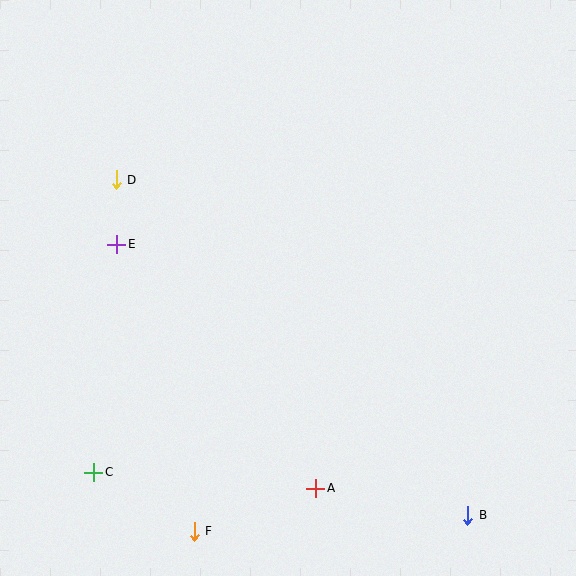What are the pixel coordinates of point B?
Point B is at (468, 515).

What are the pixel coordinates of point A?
Point A is at (316, 488).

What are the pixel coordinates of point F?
Point F is at (194, 531).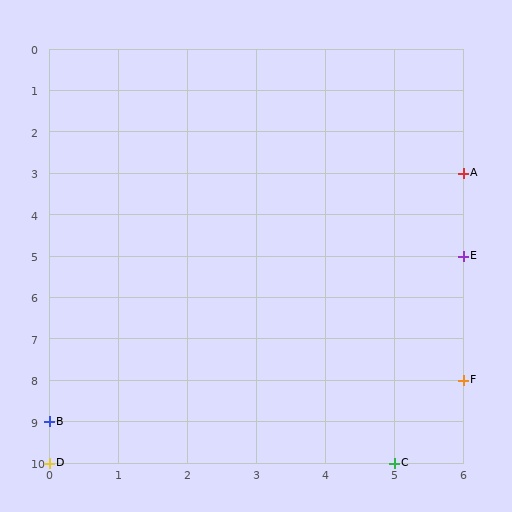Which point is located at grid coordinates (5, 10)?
Point C is at (5, 10).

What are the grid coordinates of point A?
Point A is at grid coordinates (6, 3).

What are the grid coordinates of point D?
Point D is at grid coordinates (0, 10).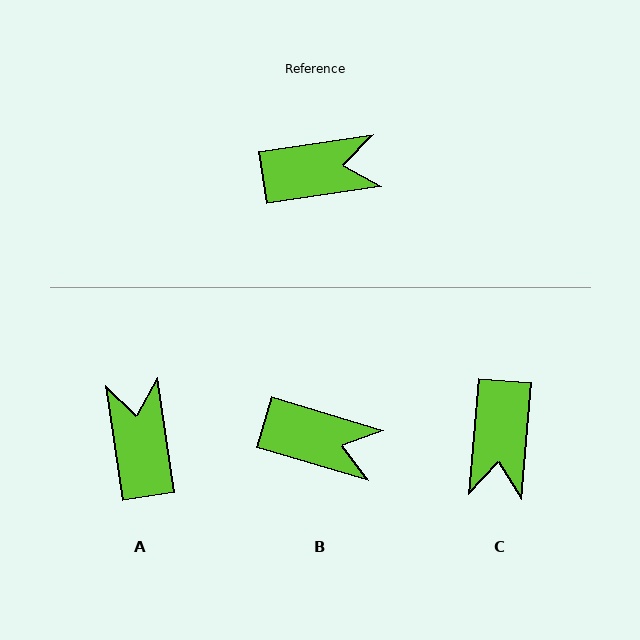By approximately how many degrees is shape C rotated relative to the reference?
Approximately 103 degrees clockwise.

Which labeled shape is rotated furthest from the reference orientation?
C, about 103 degrees away.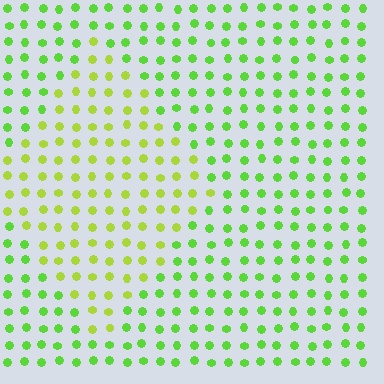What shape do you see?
I see a diamond.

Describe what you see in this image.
The image is filled with small lime elements in a uniform arrangement. A diamond-shaped region is visible where the elements are tinted to a slightly different hue, forming a subtle color boundary.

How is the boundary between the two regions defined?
The boundary is defined purely by a slight shift in hue (about 29 degrees). Spacing, size, and orientation are identical on both sides.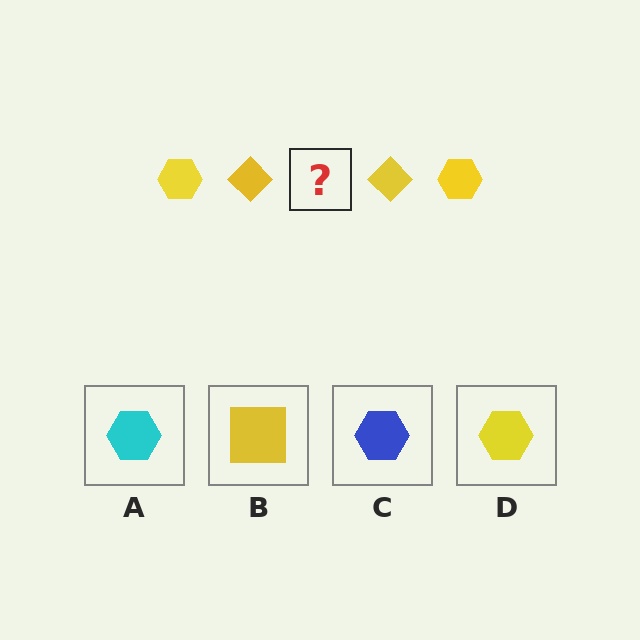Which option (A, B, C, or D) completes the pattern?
D.